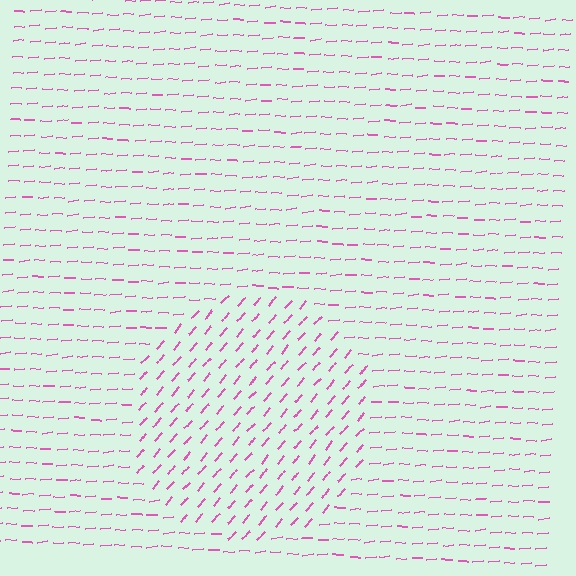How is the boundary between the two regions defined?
The boundary is defined purely by a change in line orientation (approximately 45 degrees difference). All lines are the same color and thickness.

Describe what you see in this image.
The image is filled with small pink line segments. A circle region in the image has lines oriented differently from the surrounding lines, creating a visible texture boundary.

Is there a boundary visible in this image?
Yes, there is a texture boundary formed by a change in line orientation.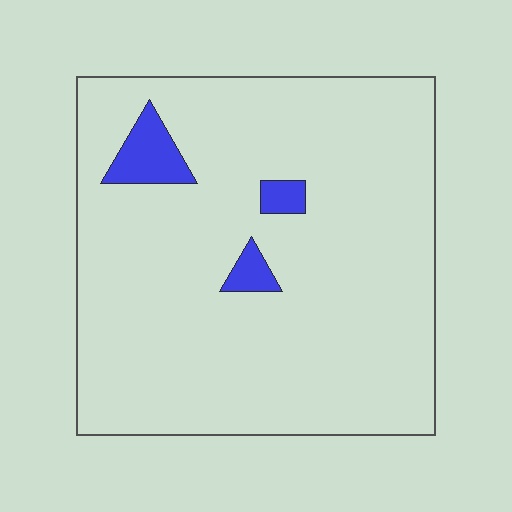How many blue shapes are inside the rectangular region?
3.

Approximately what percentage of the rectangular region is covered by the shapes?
Approximately 5%.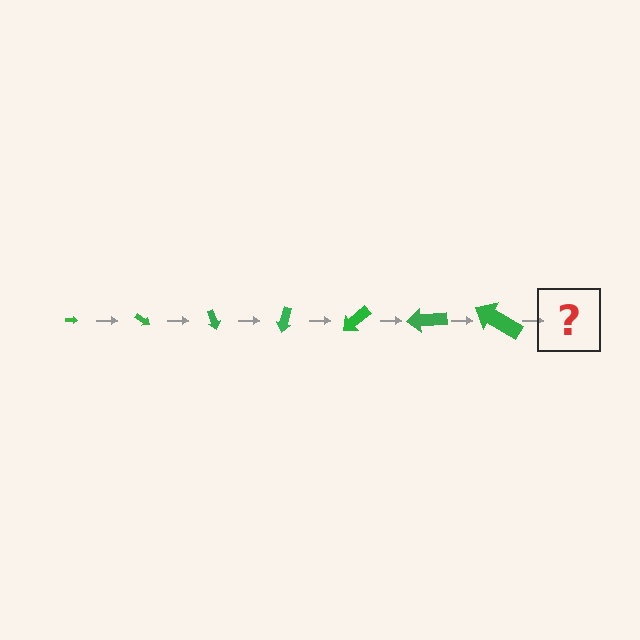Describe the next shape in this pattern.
It should be an arrow, larger than the previous one and rotated 245 degrees from the start.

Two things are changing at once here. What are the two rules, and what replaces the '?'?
The two rules are that the arrow grows larger each step and it rotates 35 degrees each step. The '?' should be an arrow, larger than the previous one and rotated 245 degrees from the start.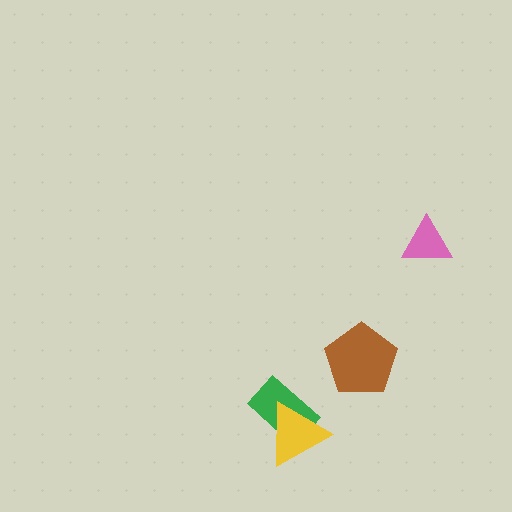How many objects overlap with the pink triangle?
0 objects overlap with the pink triangle.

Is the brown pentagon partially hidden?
No, no other shape covers it.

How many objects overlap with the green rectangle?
1 object overlaps with the green rectangle.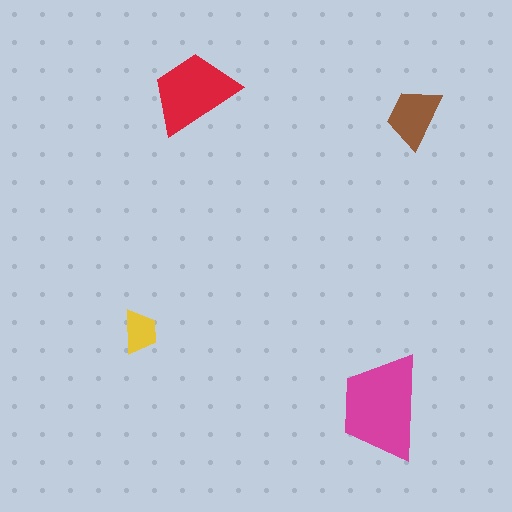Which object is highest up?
The red trapezoid is topmost.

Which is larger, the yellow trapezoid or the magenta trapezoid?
The magenta one.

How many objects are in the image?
There are 4 objects in the image.